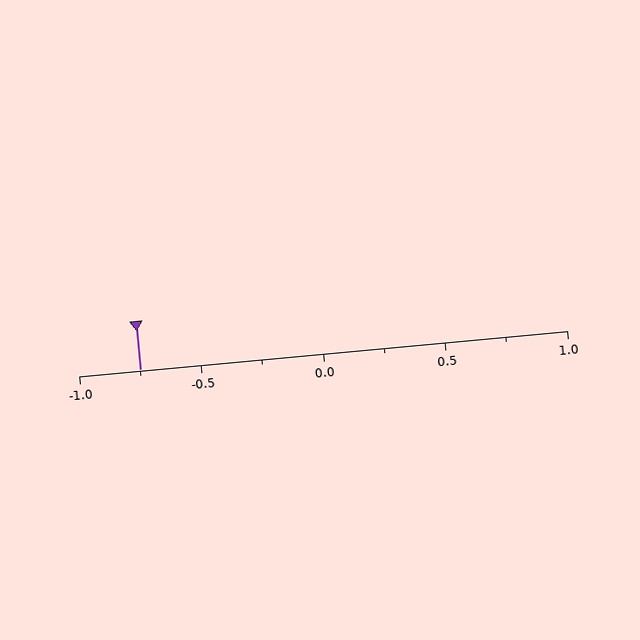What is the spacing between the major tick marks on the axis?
The major ticks are spaced 0.5 apart.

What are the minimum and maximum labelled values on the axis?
The axis runs from -1.0 to 1.0.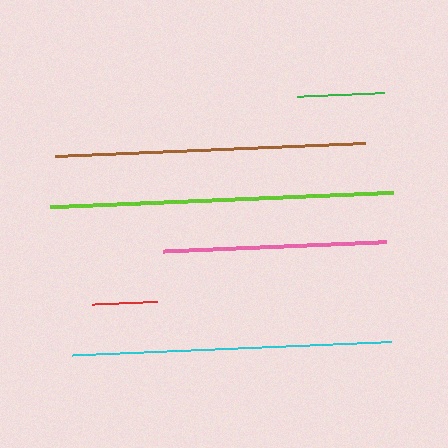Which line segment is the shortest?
The red line is the shortest at approximately 65 pixels.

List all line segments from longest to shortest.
From longest to shortest: lime, cyan, brown, pink, green, red.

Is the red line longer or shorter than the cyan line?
The cyan line is longer than the red line.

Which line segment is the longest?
The lime line is the longest at approximately 343 pixels.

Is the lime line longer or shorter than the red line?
The lime line is longer than the red line.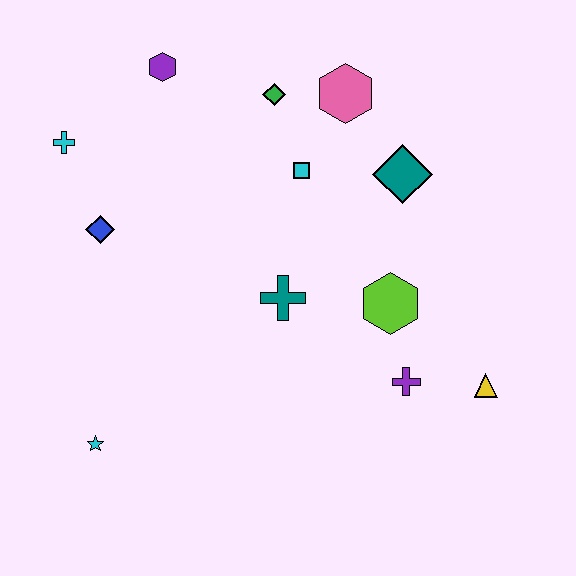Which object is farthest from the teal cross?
The cyan cross is farthest from the teal cross.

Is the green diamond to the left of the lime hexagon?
Yes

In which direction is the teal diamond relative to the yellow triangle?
The teal diamond is above the yellow triangle.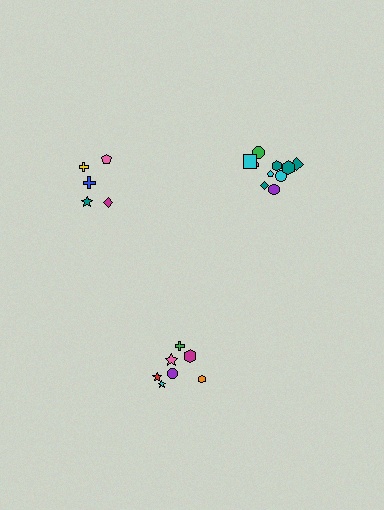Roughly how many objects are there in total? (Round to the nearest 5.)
Roughly 20 objects in total.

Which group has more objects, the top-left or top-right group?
The top-right group.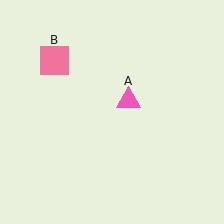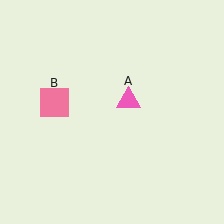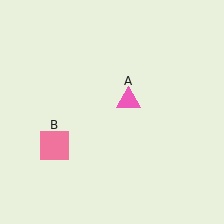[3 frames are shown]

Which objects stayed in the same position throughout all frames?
Pink triangle (object A) remained stationary.